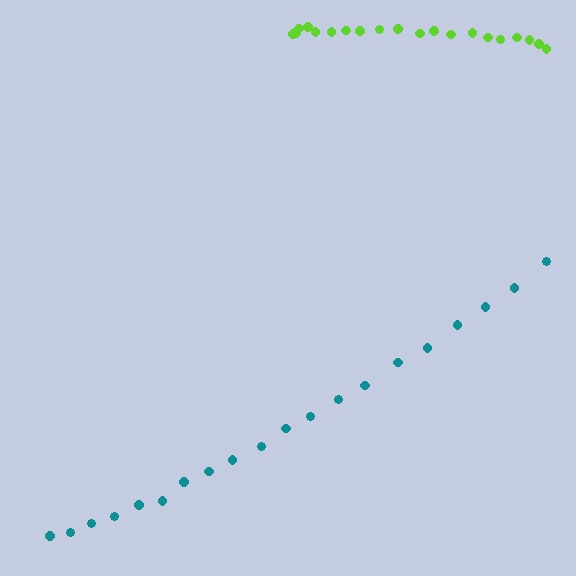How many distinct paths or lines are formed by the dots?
There are 2 distinct paths.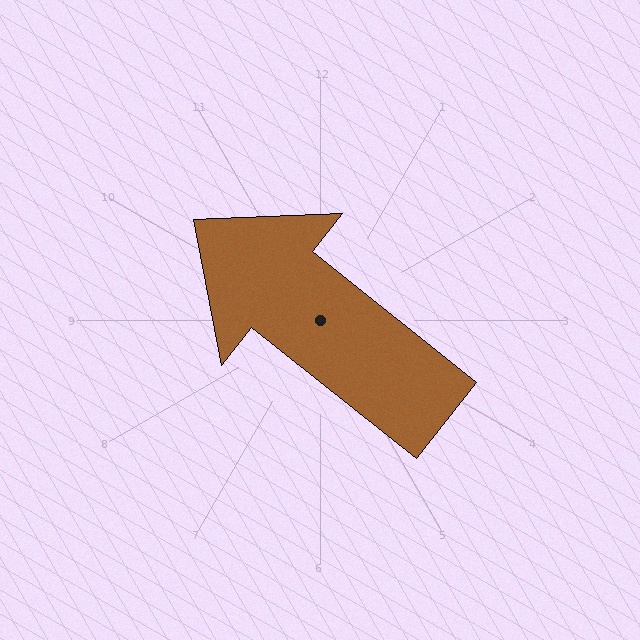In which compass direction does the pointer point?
Northwest.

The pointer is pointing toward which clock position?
Roughly 10 o'clock.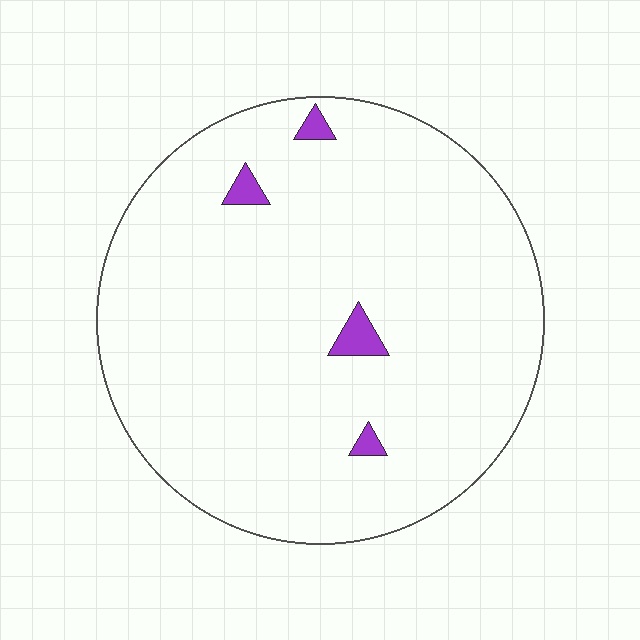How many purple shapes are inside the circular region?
4.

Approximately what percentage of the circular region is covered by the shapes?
Approximately 5%.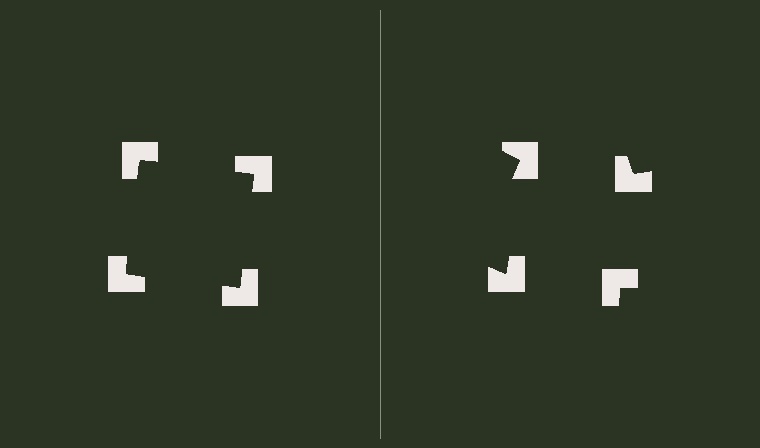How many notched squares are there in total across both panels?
8 — 4 on each side.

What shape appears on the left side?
An illusory square.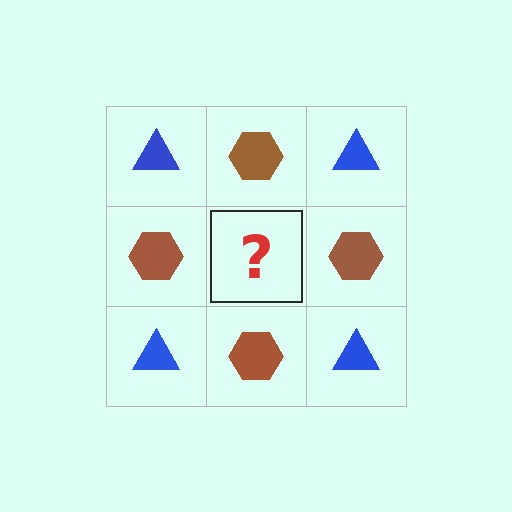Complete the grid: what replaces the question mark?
The question mark should be replaced with a blue triangle.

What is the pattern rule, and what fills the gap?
The rule is that it alternates blue triangle and brown hexagon in a checkerboard pattern. The gap should be filled with a blue triangle.